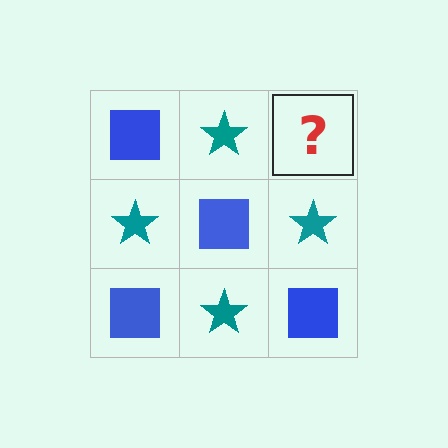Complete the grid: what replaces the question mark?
The question mark should be replaced with a blue square.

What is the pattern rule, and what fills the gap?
The rule is that it alternates blue square and teal star in a checkerboard pattern. The gap should be filled with a blue square.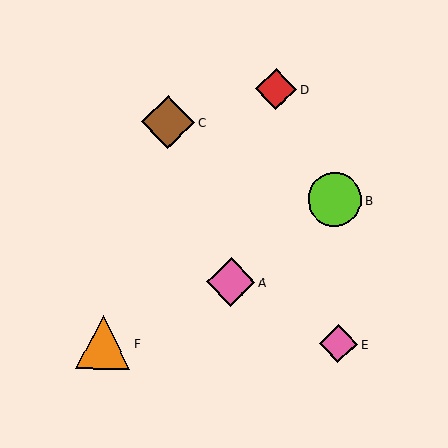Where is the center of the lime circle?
The center of the lime circle is at (335, 200).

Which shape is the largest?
The orange triangle (labeled F) is the largest.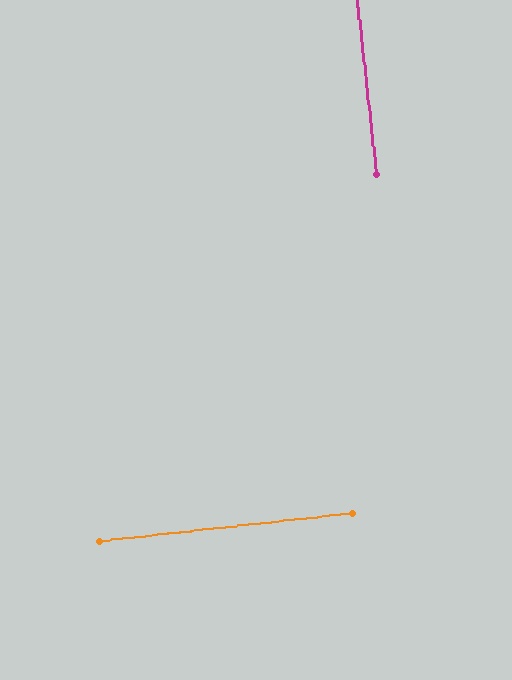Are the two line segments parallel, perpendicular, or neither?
Perpendicular — they meet at approximately 90°.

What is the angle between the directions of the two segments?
Approximately 90 degrees.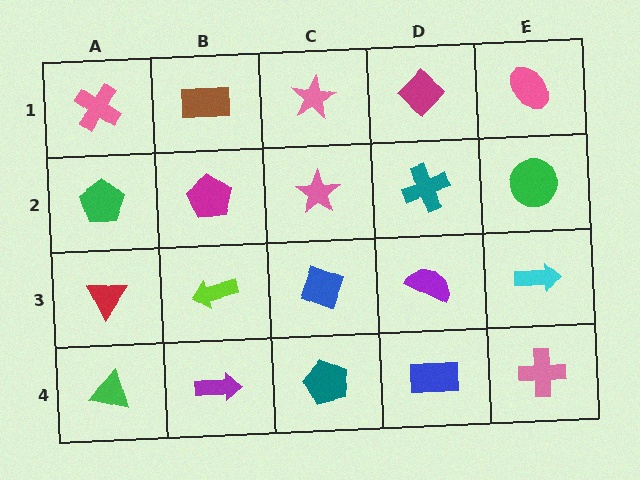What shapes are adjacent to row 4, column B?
A lime arrow (row 3, column B), a green triangle (row 4, column A), a teal pentagon (row 4, column C).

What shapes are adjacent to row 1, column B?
A magenta pentagon (row 2, column B), a pink cross (row 1, column A), a pink star (row 1, column C).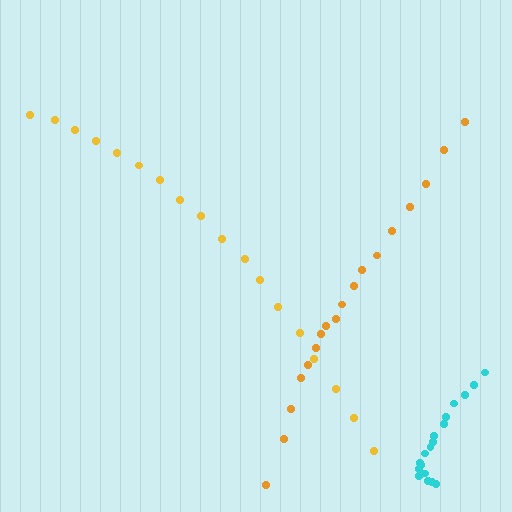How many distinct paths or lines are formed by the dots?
There are 3 distinct paths.